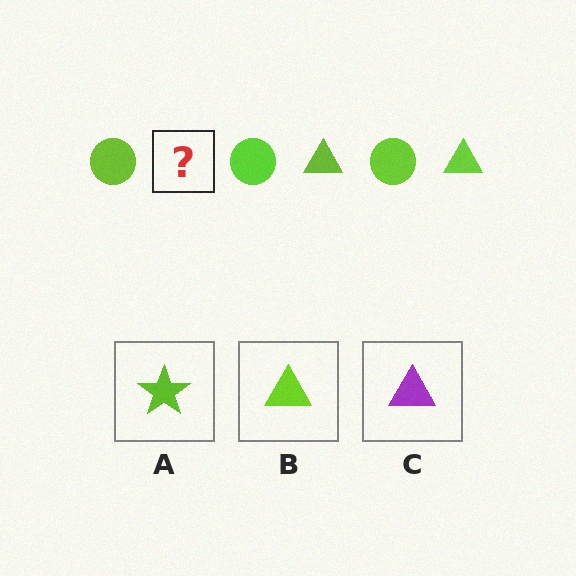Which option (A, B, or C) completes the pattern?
B.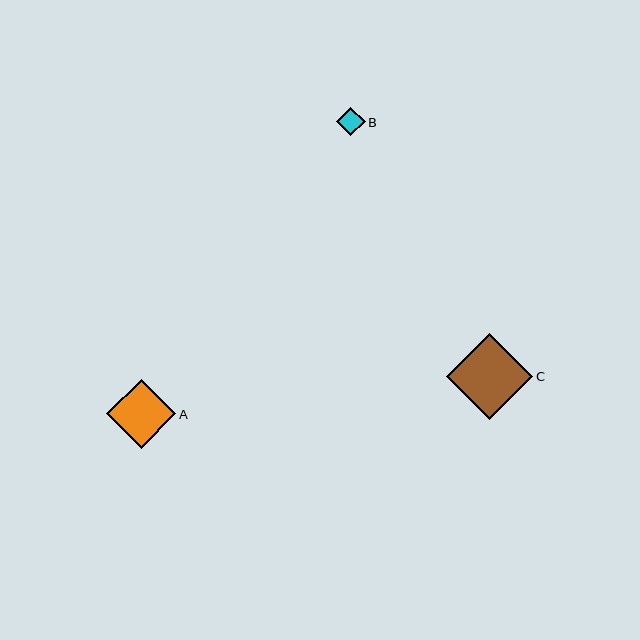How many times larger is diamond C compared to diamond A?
Diamond C is approximately 1.2 times the size of diamond A.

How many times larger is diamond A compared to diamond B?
Diamond A is approximately 2.4 times the size of diamond B.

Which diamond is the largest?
Diamond C is the largest with a size of approximately 86 pixels.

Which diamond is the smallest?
Diamond B is the smallest with a size of approximately 28 pixels.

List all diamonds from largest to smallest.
From largest to smallest: C, A, B.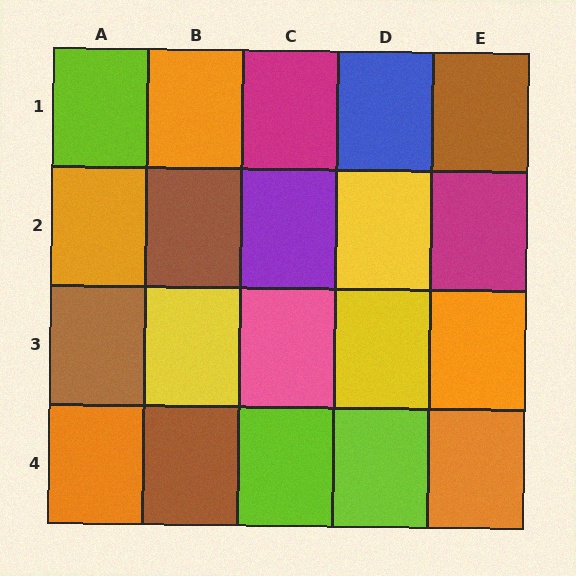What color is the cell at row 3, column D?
Yellow.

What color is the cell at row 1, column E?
Brown.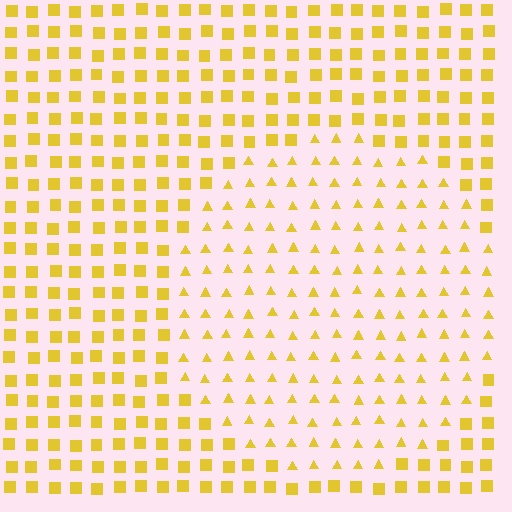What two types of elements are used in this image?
The image uses triangles inside the circle region and squares outside it.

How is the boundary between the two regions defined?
The boundary is defined by a change in element shape: triangles inside vs. squares outside. All elements share the same color and spacing.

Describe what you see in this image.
The image is filled with small yellow elements arranged in a uniform grid. A circle-shaped region contains triangles, while the surrounding area contains squares. The boundary is defined purely by the change in element shape.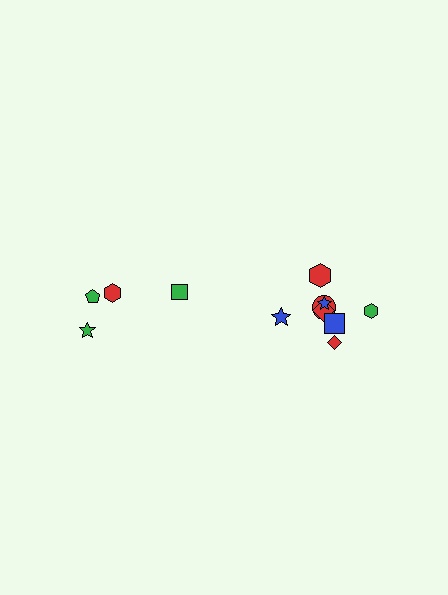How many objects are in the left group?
There are 4 objects.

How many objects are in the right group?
There are 8 objects.